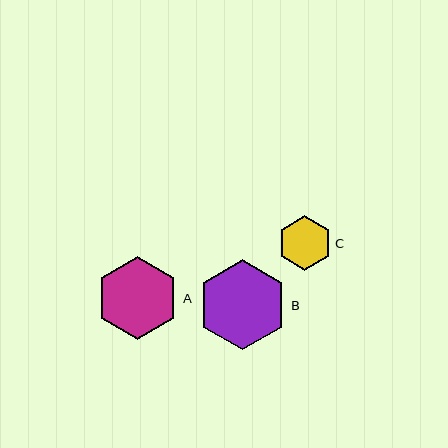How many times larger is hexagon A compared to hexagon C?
Hexagon A is approximately 1.5 times the size of hexagon C.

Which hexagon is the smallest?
Hexagon C is the smallest with a size of approximately 55 pixels.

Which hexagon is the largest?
Hexagon B is the largest with a size of approximately 90 pixels.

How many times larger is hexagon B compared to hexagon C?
Hexagon B is approximately 1.6 times the size of hexagon C.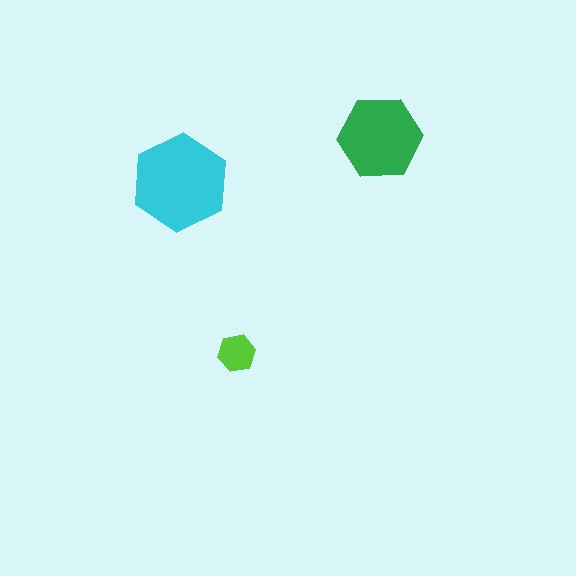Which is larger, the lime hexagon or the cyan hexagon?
The cyan one.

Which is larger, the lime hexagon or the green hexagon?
The green one.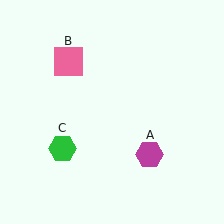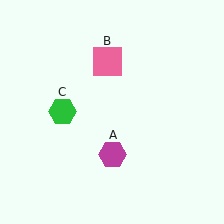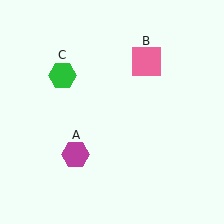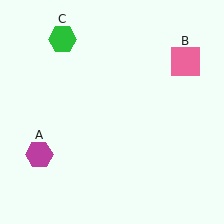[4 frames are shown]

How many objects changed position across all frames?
3 objects changed position: magenta hexagon (object A), pink square (object B), green hexagon (object C).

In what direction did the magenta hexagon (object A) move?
The magenta hexagon (object A) moved left.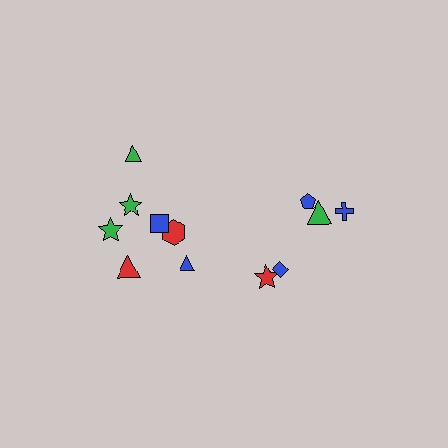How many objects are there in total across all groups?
There are 12 objects.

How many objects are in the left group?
There are 7 objects.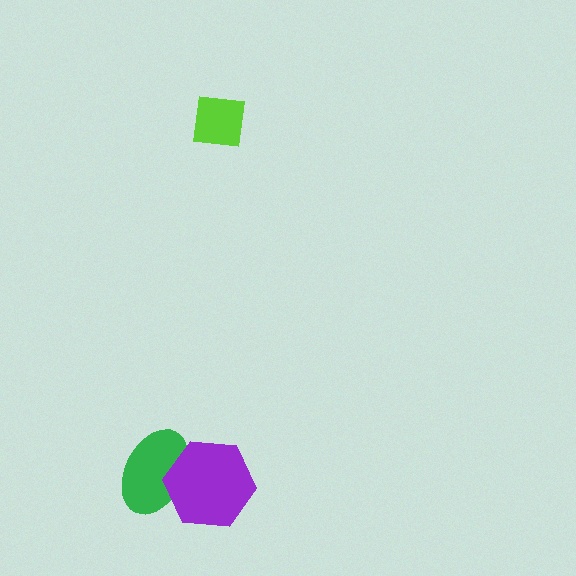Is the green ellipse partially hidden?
Yes, it is partially covered by another shape.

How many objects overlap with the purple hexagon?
1 object overlaps with the purple hexagon.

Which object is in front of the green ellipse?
The purple hexagon is in front of the green ellipse.